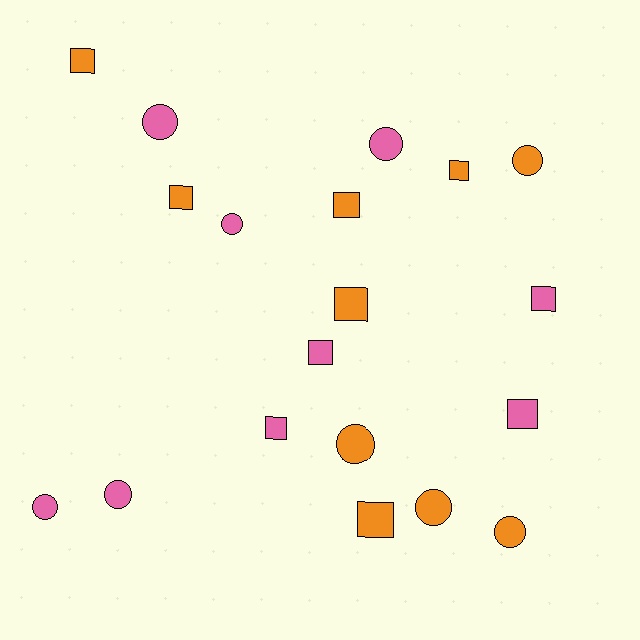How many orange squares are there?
There are 6 orange squares.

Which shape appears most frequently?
Square, with 10 objects.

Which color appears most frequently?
Orange, with 10 objects.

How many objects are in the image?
There are 19 objects.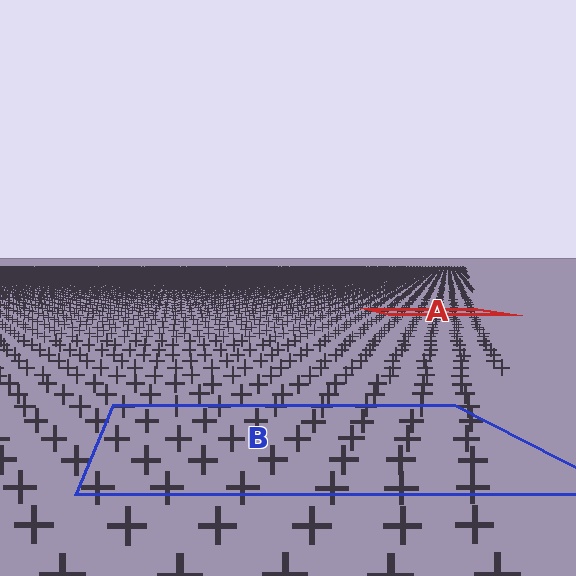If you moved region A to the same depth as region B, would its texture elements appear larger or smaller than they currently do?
They would appear larger. At a closer depth, the same texture elements are projected at a bigger on-screen size.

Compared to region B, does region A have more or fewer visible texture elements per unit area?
Region A has more texture elements per unit area — they are packed more densely because it is farther away.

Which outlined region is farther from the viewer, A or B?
Region A is farther from the viewer — the texture elements inside it appear smaller and more densely packed.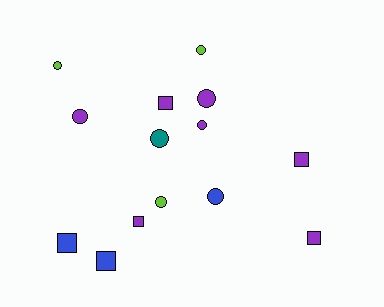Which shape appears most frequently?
Circle, with 8 objects.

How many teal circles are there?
There is 1 teal circle.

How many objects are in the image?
There are 14 objects.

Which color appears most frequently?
Purple, with 7 objects.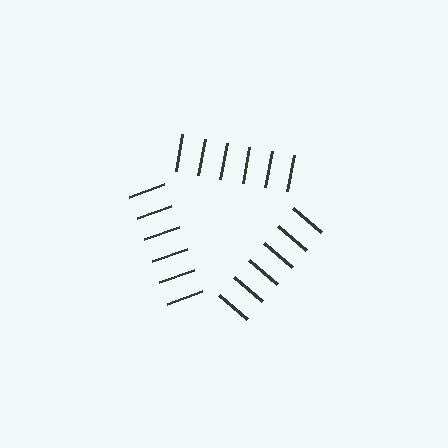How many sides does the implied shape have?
3 sides — the line-ends trace a triangle.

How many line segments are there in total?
18 — 6 along each of the 3 edges.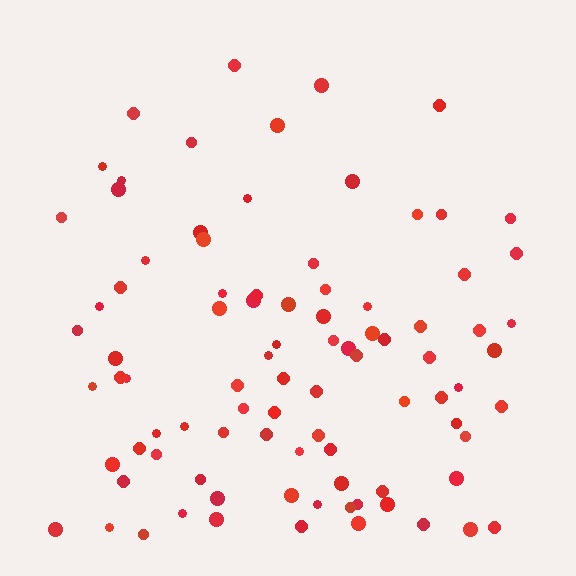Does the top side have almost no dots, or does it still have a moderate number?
Still a moderate number, just noticeably fewer than the bottom.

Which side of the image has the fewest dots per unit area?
The top.